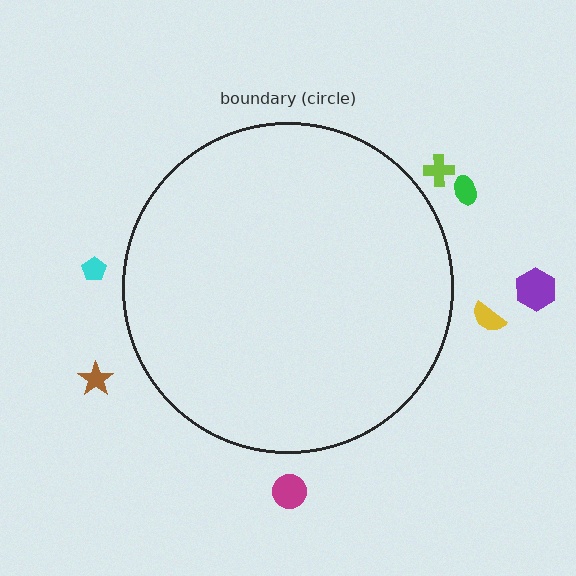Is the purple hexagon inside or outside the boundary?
Outside.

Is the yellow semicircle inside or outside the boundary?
Outside.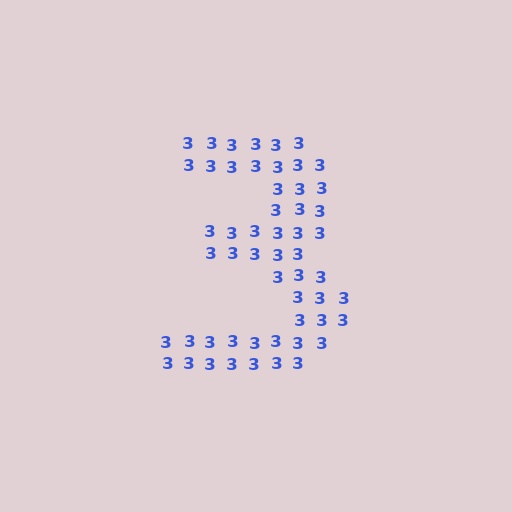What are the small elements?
The small elements are digit 3's.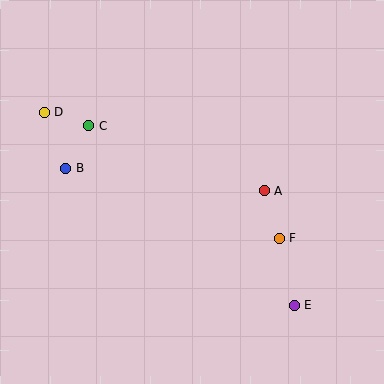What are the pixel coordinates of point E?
Point E is at (294, 305).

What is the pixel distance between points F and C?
The distance between F and C is 221 pixels.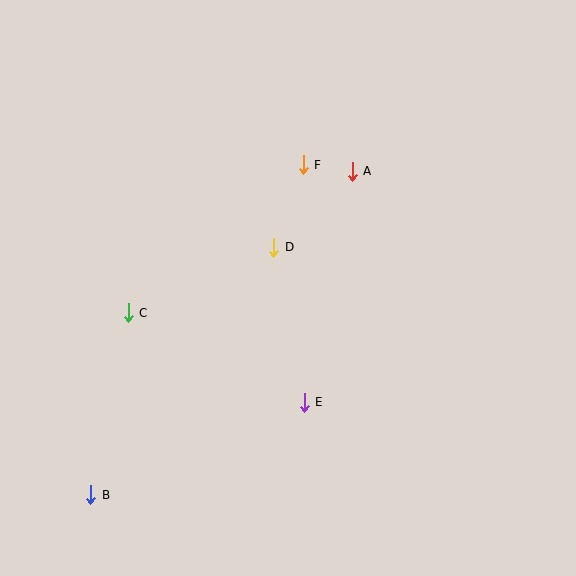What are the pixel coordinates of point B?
Point B is at (91, 495).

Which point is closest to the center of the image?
Point D at (274, 247) is closest to the center.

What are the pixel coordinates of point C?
Point C is at (128, 313).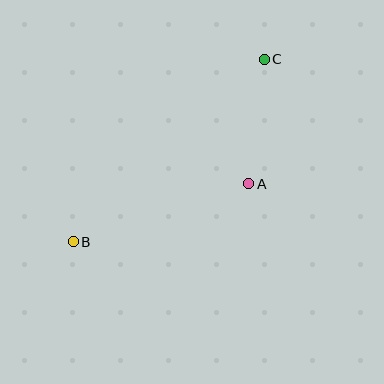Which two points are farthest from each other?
Points B and C are farthest from each other.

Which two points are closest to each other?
Points A and C are closest to each other.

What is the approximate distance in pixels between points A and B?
The distance between A and B is approximately 185 pixels.